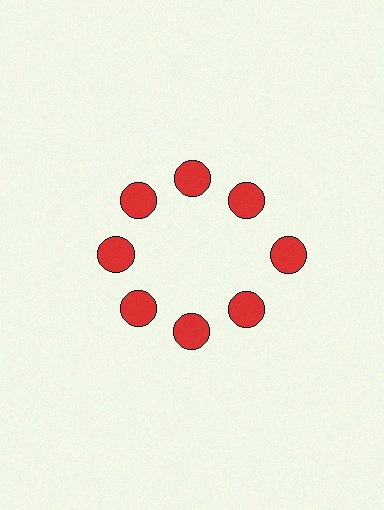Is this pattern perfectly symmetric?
No. The 8 red circles are arranged in a ring, but one element near the 3 o'clock position is pushed outward from the center, breaking the 8-fold rotational symmetry.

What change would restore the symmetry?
The symmetry would be restored by moving it inward, back onto the ring so that all 8 circles sit at equal angles and equal distance from the center.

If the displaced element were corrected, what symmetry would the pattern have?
It would have 8-fold rotational symmetry — the pattern would map onto itself every 45 degrees.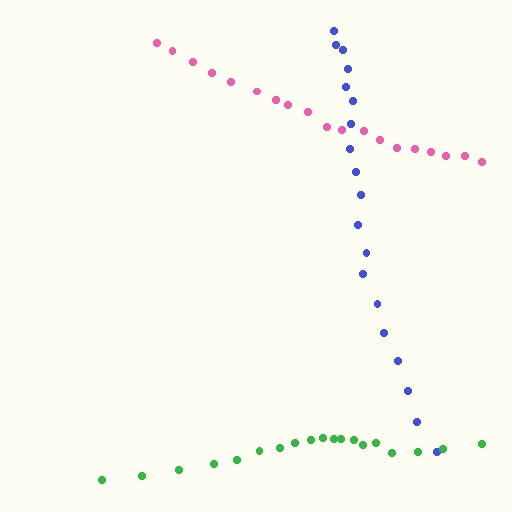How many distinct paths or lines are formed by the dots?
There are 3 distinct paths.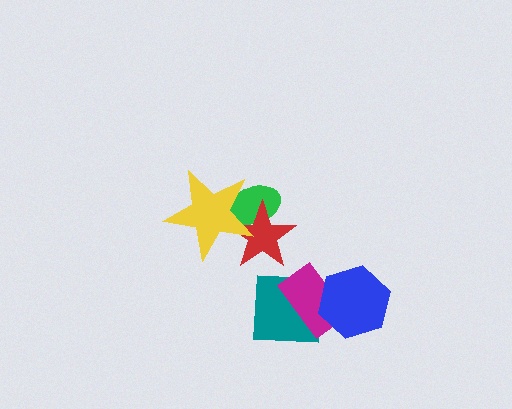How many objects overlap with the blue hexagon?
1 object overlaps with the blue hexagon.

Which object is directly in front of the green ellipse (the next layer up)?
The red star is directly in front of the green ellipse.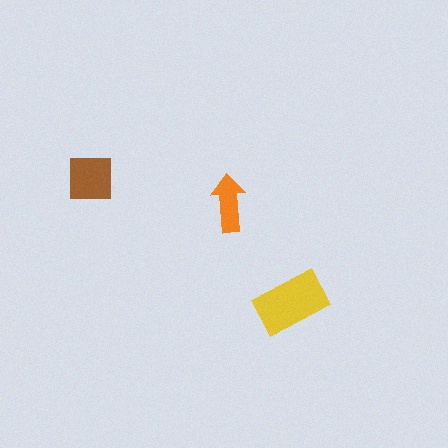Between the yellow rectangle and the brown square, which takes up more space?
The yellow rectangle.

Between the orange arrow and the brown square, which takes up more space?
The brown square.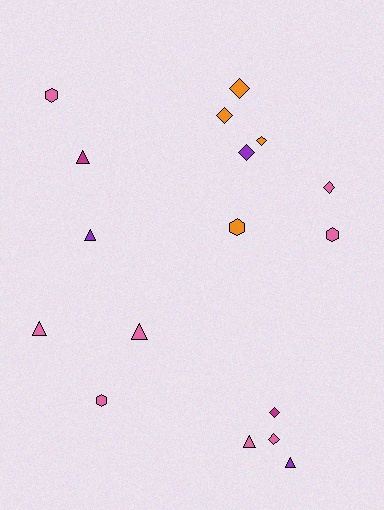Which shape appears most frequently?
Diamond, with 7 objects.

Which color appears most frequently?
Pink, with 8 objects.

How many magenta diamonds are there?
There is 1 magenta diamond.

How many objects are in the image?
There are 17 objects.